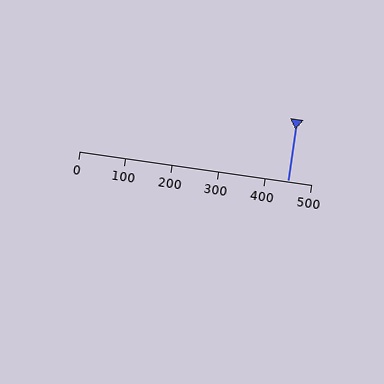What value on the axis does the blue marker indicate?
The marker indicates approximately 450.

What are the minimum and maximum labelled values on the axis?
The axis runs from 0 to 500.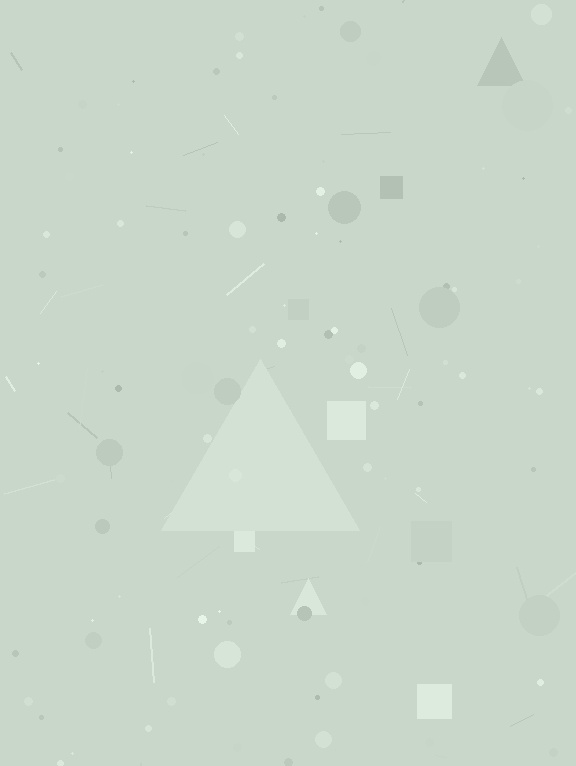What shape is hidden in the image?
A triangle is hidden in the image.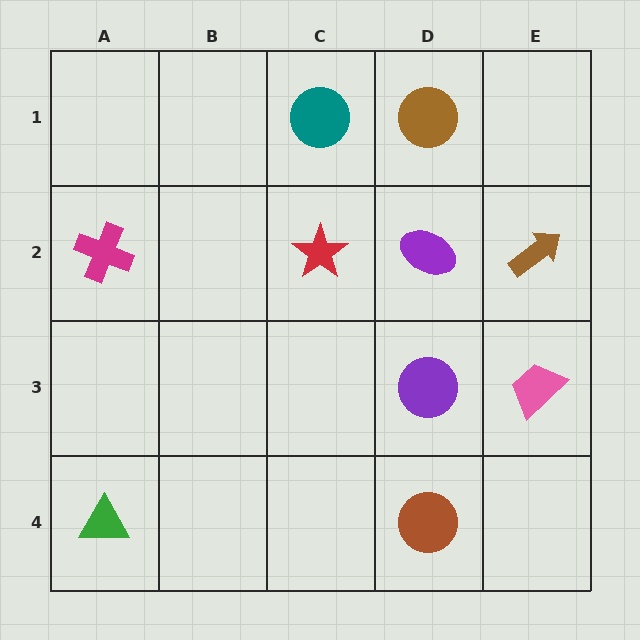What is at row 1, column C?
A teal circle.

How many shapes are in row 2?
4 shapes.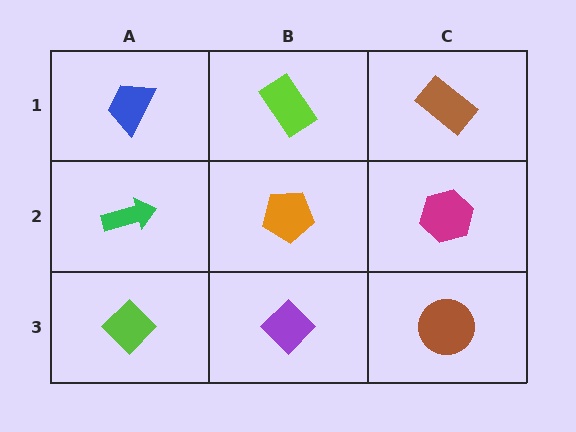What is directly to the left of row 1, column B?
A blue trapezoid.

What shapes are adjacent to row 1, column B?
An orange pentagon (row 2, column B), a blue trapezoid (row 1, column A), a brown rectangle (row 1, column C).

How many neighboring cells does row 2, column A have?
3.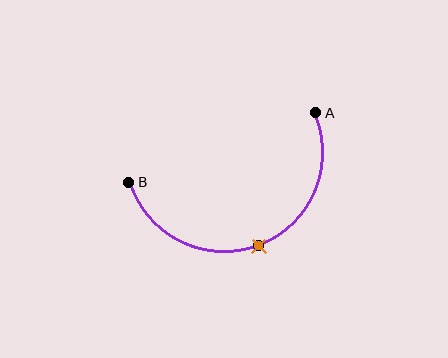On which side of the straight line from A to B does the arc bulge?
The arc bulges below the straight line connecting A and B.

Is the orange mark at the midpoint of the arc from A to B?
Yes. The orange mark lies on the arc at equal arc-length from both A and B — it is the arc midpoint.